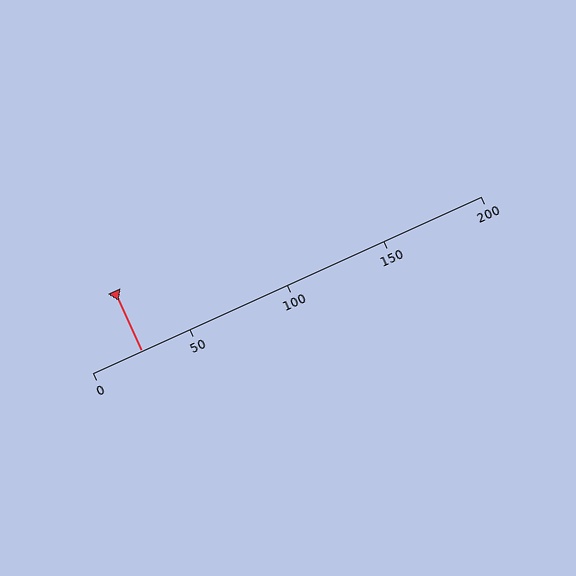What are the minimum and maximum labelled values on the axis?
The axis runs from 0 to 200.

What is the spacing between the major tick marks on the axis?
The major ticks are spaced 50 apart.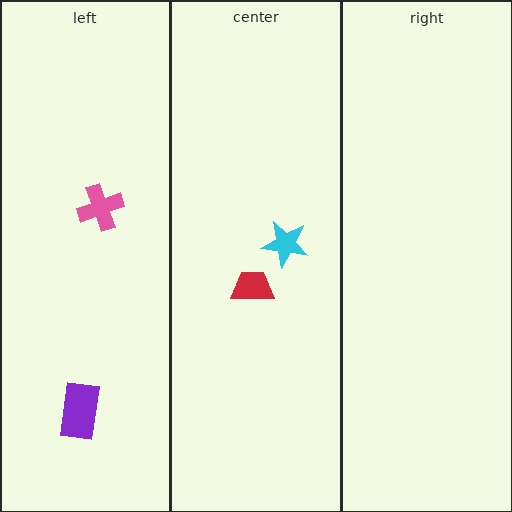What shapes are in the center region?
The red trapezoid, the cyan star.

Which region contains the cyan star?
The center region.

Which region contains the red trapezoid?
The center region.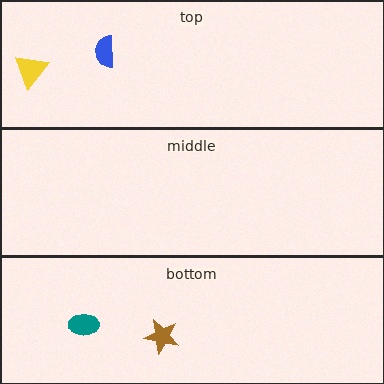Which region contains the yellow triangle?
The top region.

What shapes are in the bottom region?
The brown star, the teal ellipse.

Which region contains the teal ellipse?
The bottom region.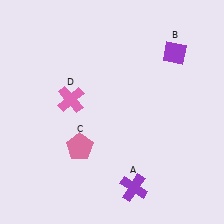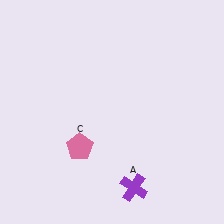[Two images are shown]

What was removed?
The pink cross (D), the purple diamond (B) were removed in Image 2.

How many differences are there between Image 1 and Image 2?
There are 2 differences between the two images.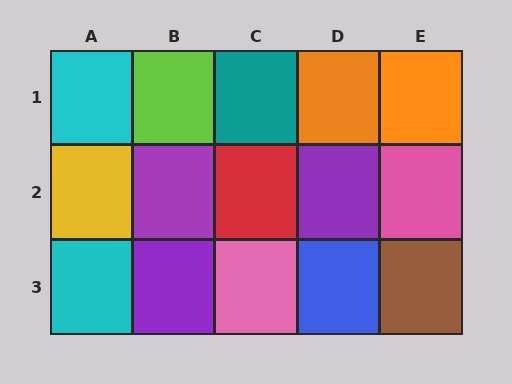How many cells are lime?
1 cell is lime.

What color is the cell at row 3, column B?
Purple.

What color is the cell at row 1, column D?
Orange.